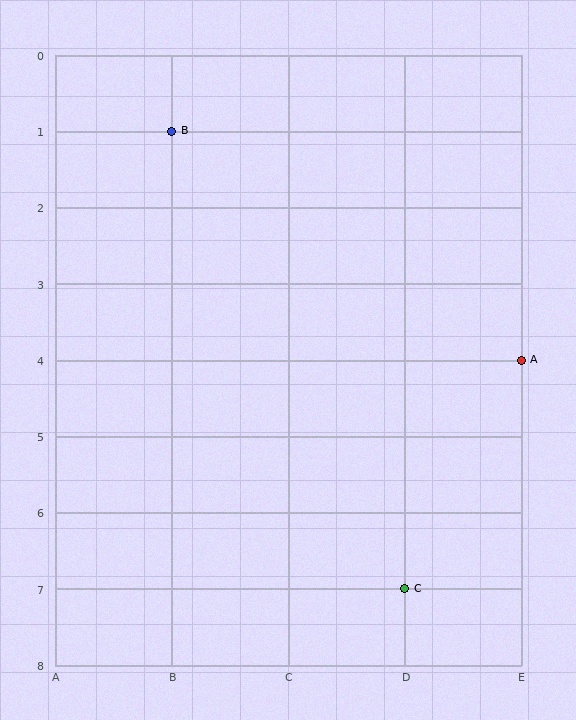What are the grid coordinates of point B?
Point B is at grid coordinates (B, 1).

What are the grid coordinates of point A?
Point A is at grid coordinates (E, 4).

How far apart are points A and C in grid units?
Points A and C are 1 column and 3 rows apart (about 3.2 grid units diagonally).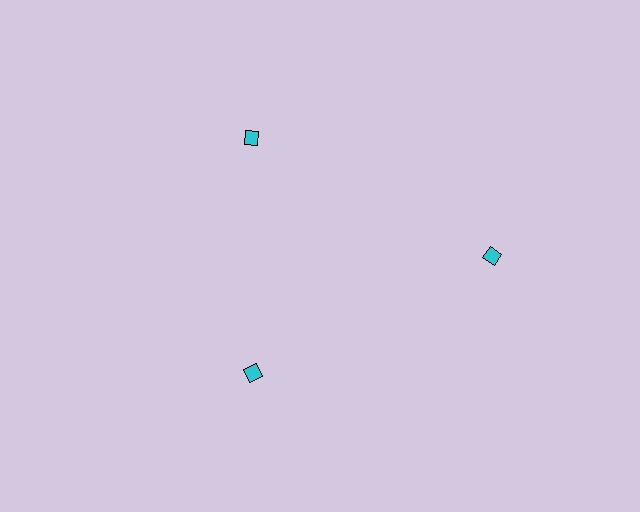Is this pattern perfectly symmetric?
No. The 3 cyan diamonds are arranged in a ring, but one element near the 3 o'clock position is pushed outward from the center, breaking the 3-fold rotational symmetry.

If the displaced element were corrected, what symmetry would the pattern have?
It would have 3-fold rotational symmetry — the pattern would map onto itself every 120 degrees.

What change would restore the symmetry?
The symmetry would be restored by moving it inward, back onto the ring so that all 3 diamonds sit at equal angles and equal distance from the center.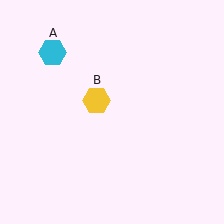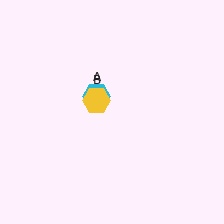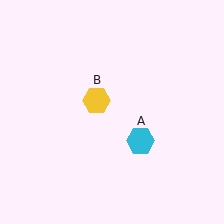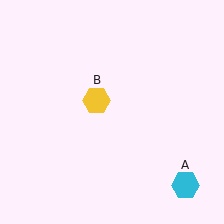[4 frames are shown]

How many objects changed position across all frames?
1 object changed position: cyan hexagon (object A).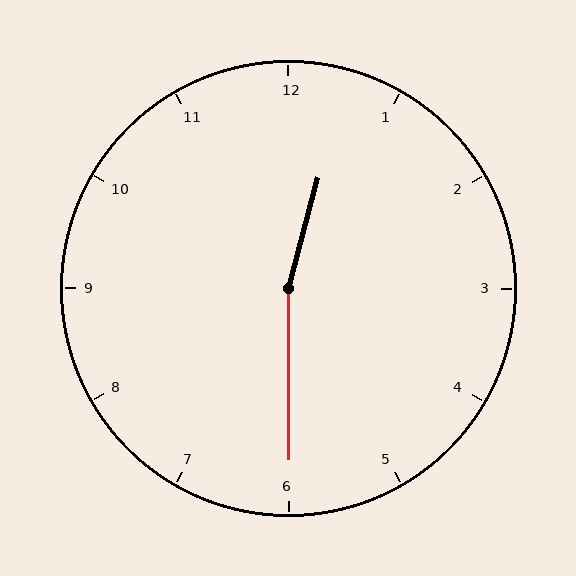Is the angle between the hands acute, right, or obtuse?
It is obtuse.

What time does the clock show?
12:30.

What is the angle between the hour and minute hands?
Approximately 165 degrees.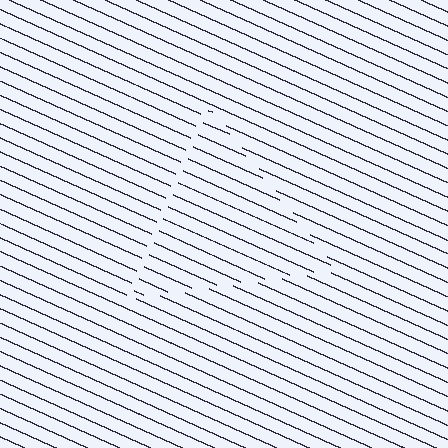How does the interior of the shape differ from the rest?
The interior of the shape contains the same grating, shifted by half a period — the contour is defined by the phase discontinuity where line-ends from the inner and outer gratings abut.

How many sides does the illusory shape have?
3 sides — the line-ends trace a triangle.